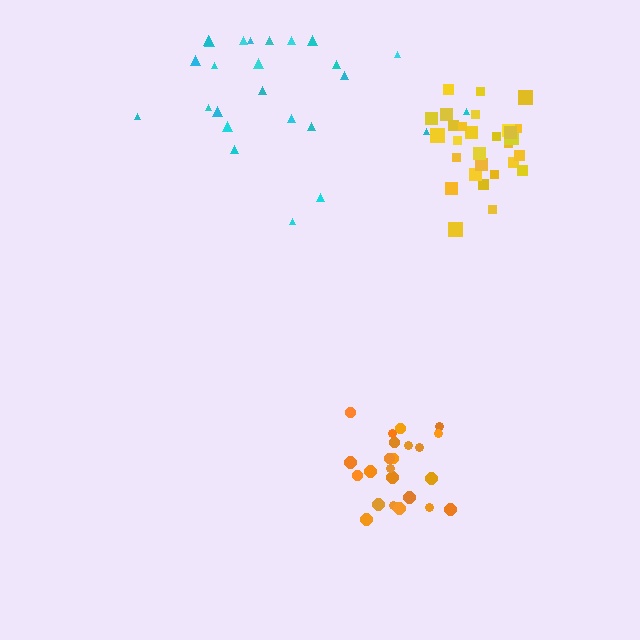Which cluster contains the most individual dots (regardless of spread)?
Yellow (29).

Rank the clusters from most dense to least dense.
yellow, orange, cyan.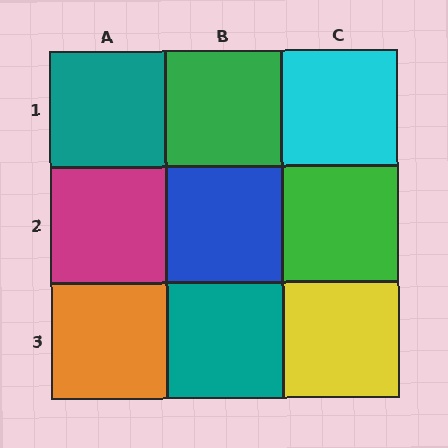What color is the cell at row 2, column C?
Green.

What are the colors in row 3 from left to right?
Orange, teal, yellow.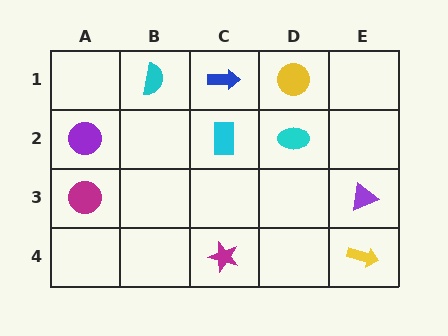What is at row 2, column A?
A purple circle.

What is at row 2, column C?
A cyan rectangle.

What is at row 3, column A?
A magenta circle.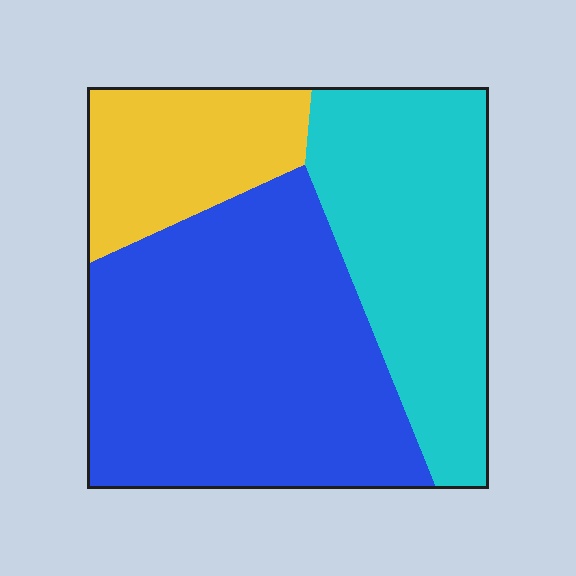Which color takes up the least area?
Yellow, at roughly 15%.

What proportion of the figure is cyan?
Cyan takes up about one third (1/3) of the figure.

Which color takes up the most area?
Blue, at roughly 50%.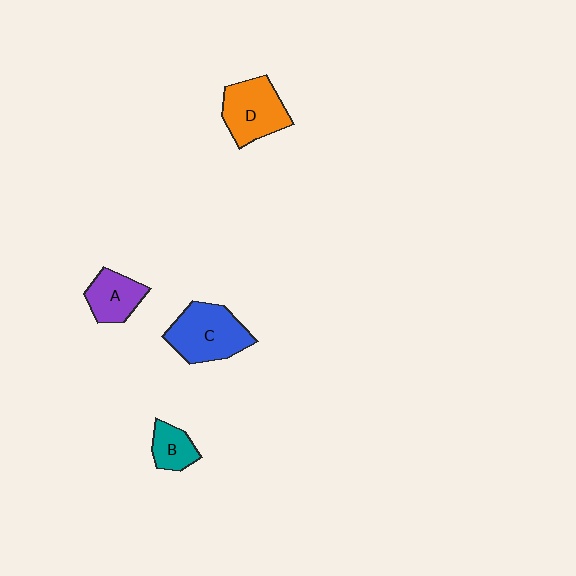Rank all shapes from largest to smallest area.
From largest to smallest: C (blue), D (orange), A (purple), B (teal).